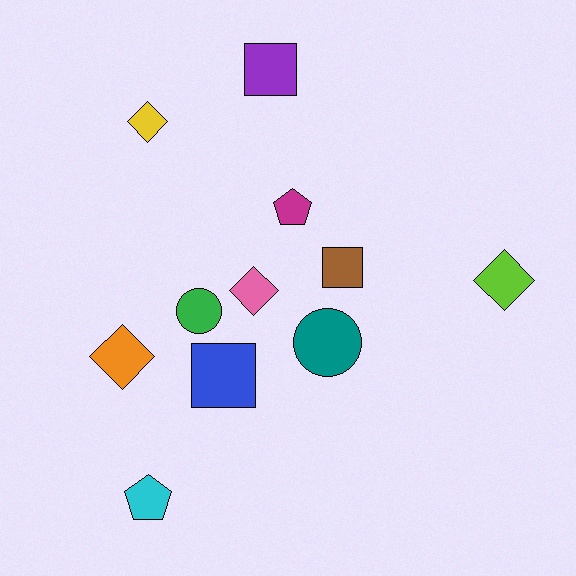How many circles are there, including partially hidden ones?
There are 2 circles.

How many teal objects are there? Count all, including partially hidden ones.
There is 1 teal object.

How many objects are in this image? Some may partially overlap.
There are 11 objects.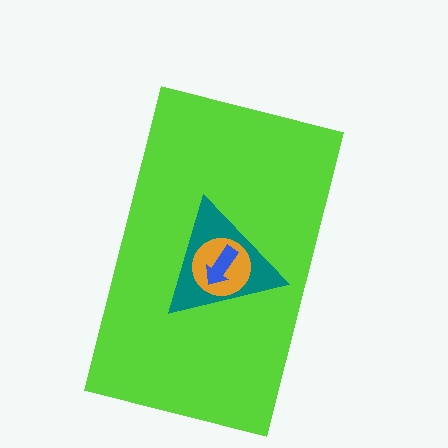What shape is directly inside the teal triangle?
The orange circle.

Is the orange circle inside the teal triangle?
Yes.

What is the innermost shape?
The blue arrow.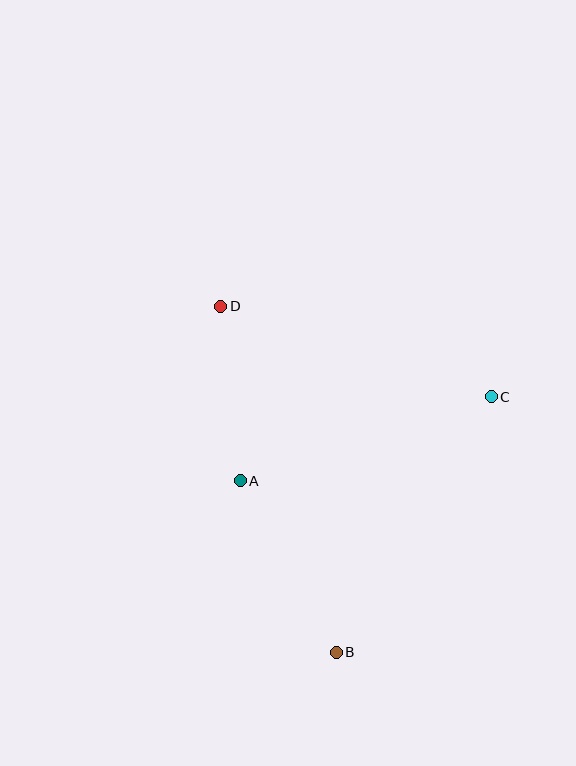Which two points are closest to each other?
Points A and D are closest to each other.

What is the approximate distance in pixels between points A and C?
The distance between A and C is approximately 265 pixels.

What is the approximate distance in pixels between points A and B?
The distance between A and B is approximately 197 pixels.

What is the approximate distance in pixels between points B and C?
The distance between B and C is approximately 299 pixels.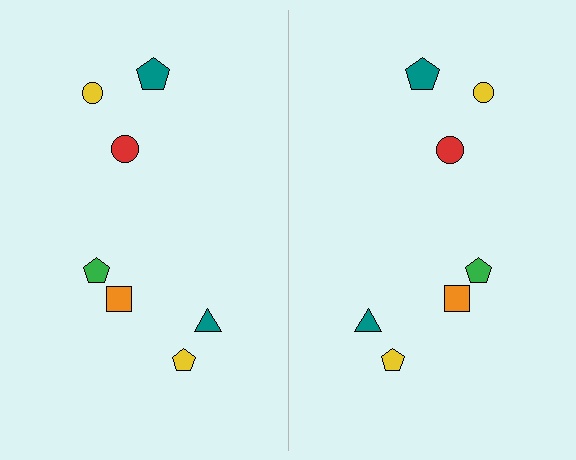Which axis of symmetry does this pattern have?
The pattern has a vertical axis of symmetry running through the center of the image.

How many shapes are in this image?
There are 14 shapes in this image.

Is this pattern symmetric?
Yes, this pattern has bilateral (reflection) symmetry.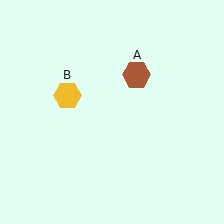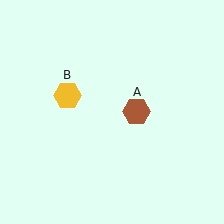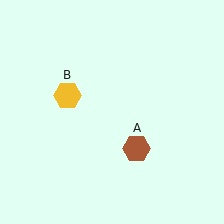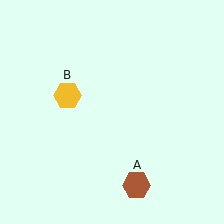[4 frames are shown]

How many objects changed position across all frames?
1 object changed position: brown hexagon (object A).